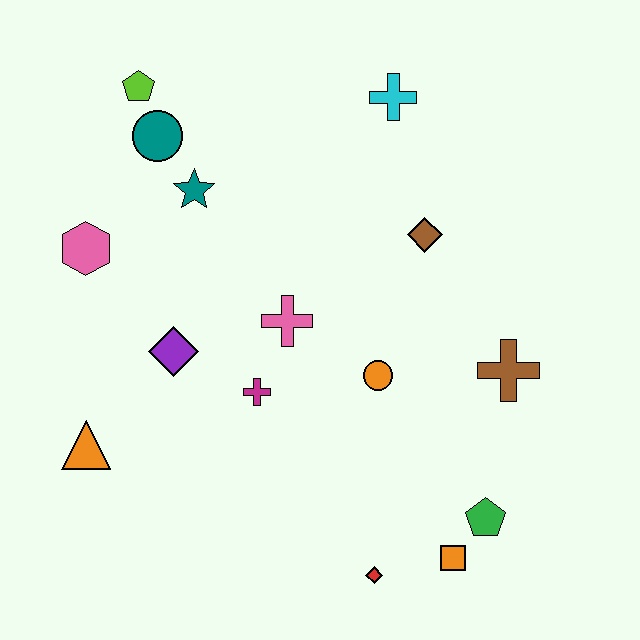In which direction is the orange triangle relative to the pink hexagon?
The orange triangle is below the pink hexagon.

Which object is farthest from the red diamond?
The lime pentagon is farthest from the red diamond.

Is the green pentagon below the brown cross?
Yes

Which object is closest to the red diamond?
The orange square is closest to the red diamond.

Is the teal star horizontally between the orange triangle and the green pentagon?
Yes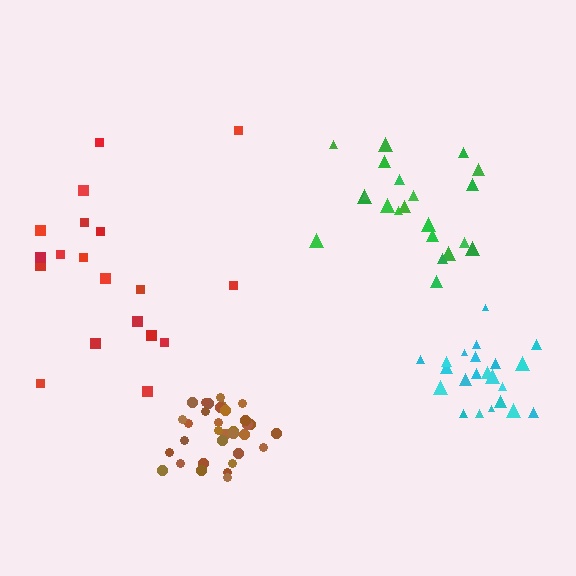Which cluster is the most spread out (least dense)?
Red.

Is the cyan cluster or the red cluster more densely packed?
Cyan.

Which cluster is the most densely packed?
Brown.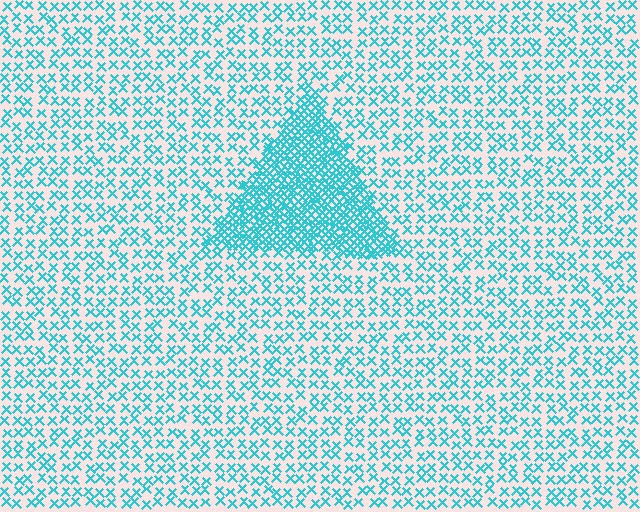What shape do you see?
I see a triangle.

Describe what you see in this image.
The image contains small cyan elements arranged at two different densities. A triangle-shaped region is visible where the elements are more densely packed than the surrounding area.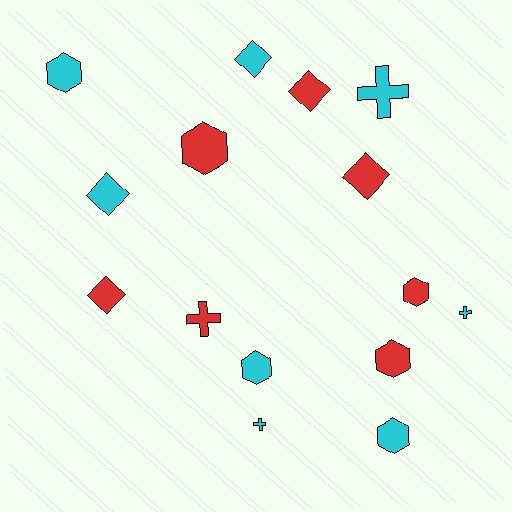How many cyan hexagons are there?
There are 3 cyan hexagons.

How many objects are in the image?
There are 15 objects.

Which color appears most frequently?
Cyan, with 8 objects.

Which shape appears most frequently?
Hexagon, with 6 objects.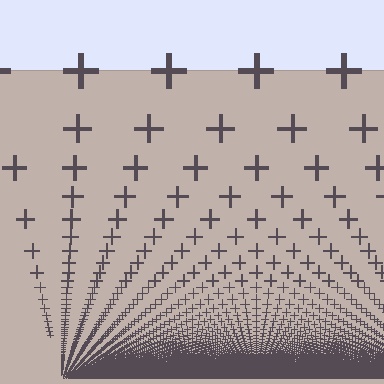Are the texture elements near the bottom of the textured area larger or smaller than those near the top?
Smaller. The gradient is inverted — elements near the bottom are smaller and denser.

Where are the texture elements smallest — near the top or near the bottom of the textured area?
Near the bottom.